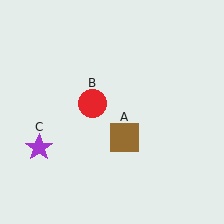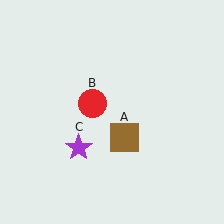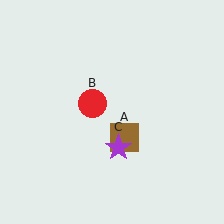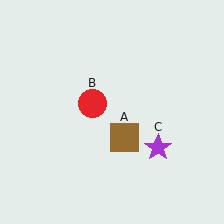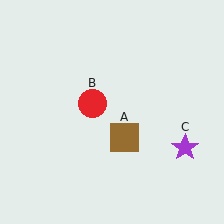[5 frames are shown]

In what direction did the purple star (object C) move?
The purple star (object C) moved right.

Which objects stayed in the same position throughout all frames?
Brown square (object A) and red circle (object B) remained stationary.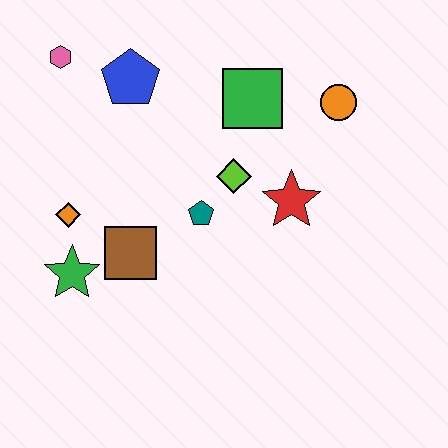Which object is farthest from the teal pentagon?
The pink hexagon is farthest from the teal pentagon.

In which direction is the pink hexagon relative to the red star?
The pink hexagon is to the left of the red star.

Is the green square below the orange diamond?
No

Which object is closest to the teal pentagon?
The lime diamond is closest to the teal pentagon.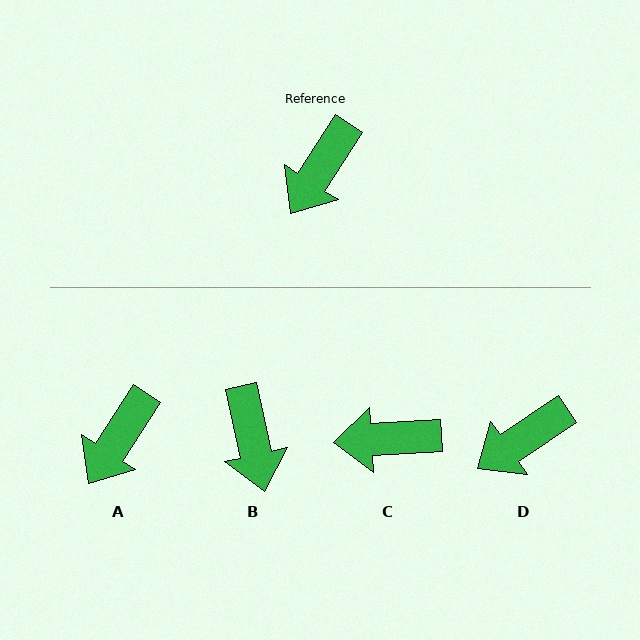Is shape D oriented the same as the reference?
No, it is off by about 23 degrees.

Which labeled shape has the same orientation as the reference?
A.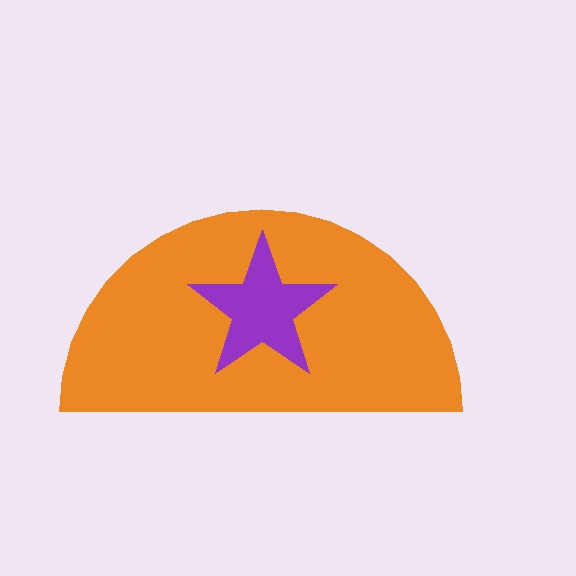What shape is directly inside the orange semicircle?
The purple star.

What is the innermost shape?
The purple star.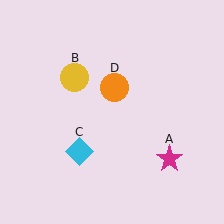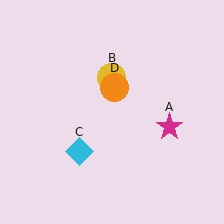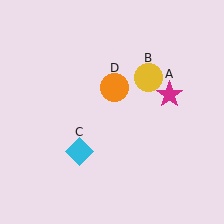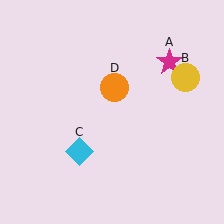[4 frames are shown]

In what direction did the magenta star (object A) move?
The magenta star (object A) moved up.